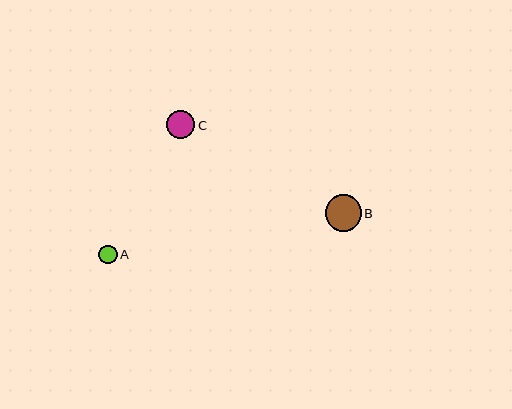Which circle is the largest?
Circle B is the largest with a size of approximately 36 pixels.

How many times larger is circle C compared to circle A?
Circle C is approximately 1.5 times the size of circle A.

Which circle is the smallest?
Circle A is the smallest with a size of approximately 19 pixels.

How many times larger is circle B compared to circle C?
Circle B is approximately 1.3 times the size of circle C.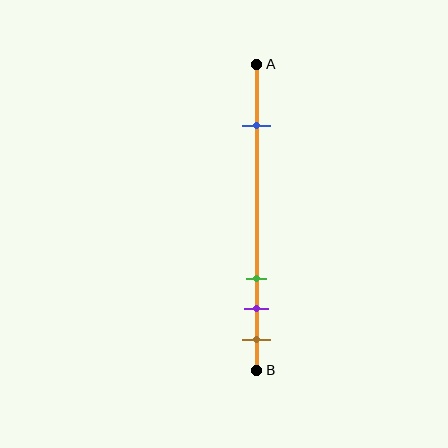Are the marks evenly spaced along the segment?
No, the marks are not evenly spaced.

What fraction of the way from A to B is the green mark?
The green mark is approximately 70% (0.7) of the way from A to B.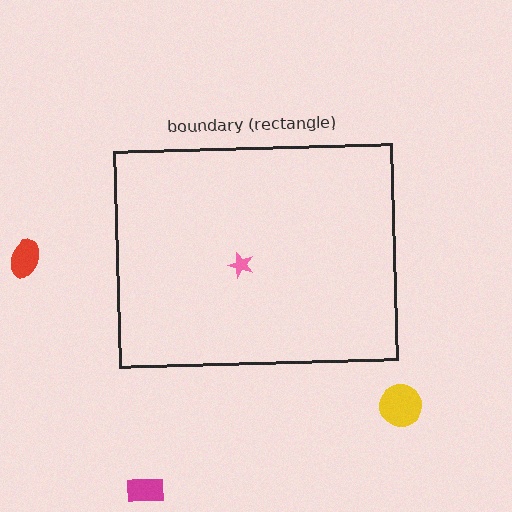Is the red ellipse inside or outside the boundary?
Outside.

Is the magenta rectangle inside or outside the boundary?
Outside.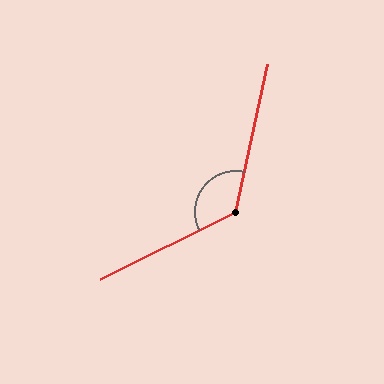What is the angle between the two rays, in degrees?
Approximately 129 degrees.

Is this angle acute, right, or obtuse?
It is obtuse.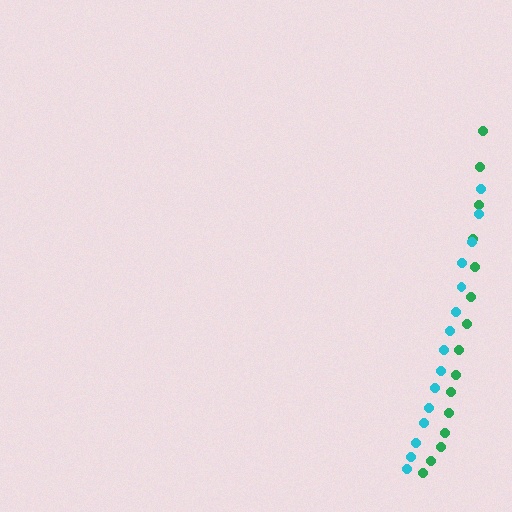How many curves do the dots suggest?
There are 2 distinct paths.